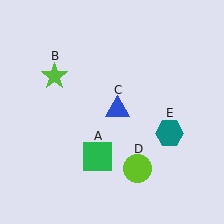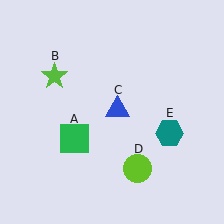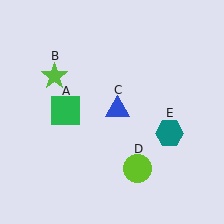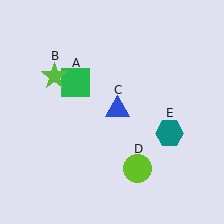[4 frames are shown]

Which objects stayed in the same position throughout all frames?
Lime star (object B) and blue triangle (object C) and lime circle (object D) and teal hexagon (object E) remained stationary.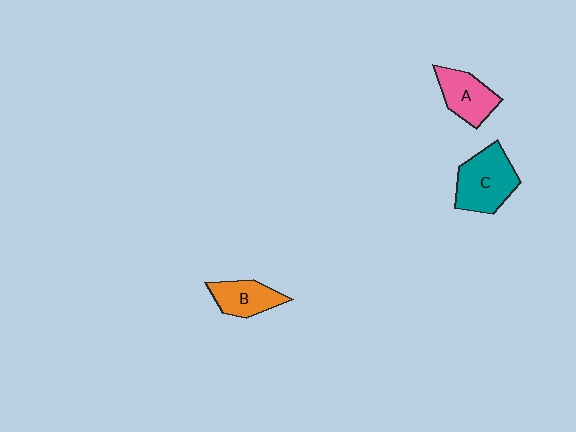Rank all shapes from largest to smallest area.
From largest to smallest: C (teal), A (pink), B (orange).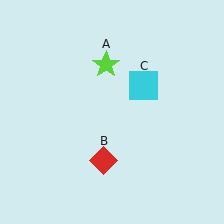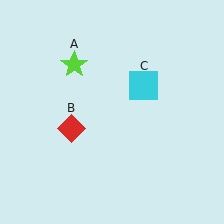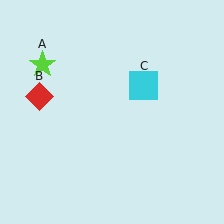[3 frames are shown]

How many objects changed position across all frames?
2 objects changed position: lime star (object A), red diamond (object B).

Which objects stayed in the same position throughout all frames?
Cyan square (object C) remained stationary.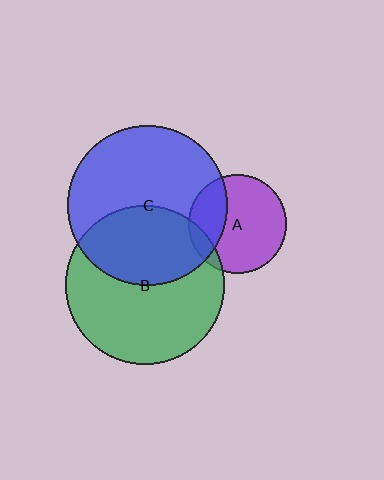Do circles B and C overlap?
Yes.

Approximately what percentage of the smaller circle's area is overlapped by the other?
Approximately 40%.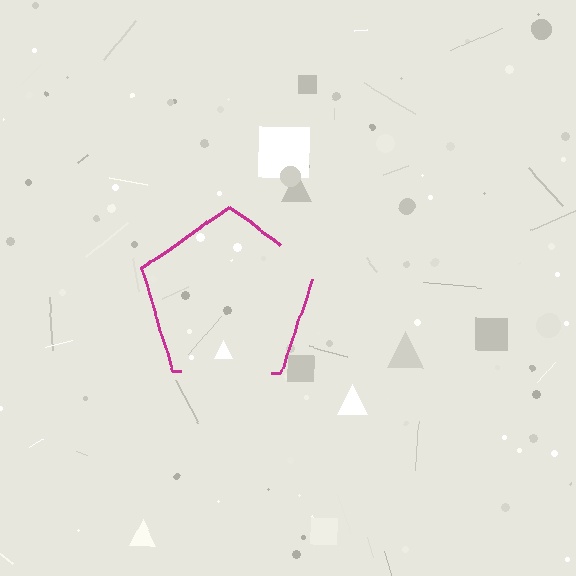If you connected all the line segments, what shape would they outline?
They would outline a pentagon.